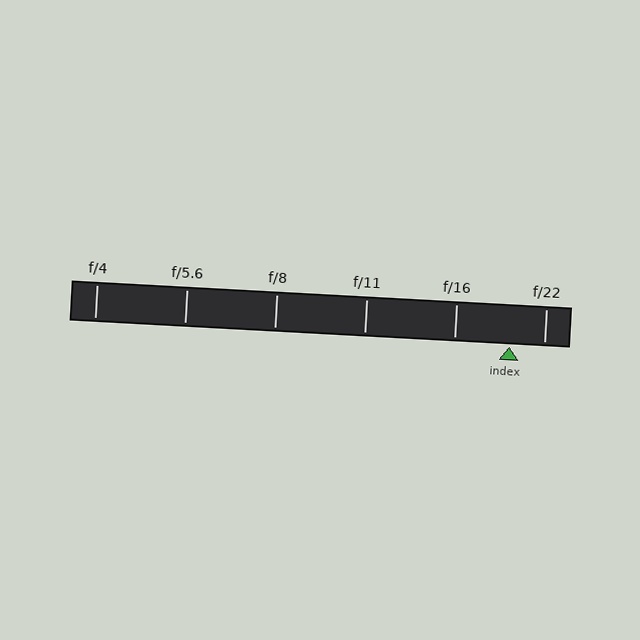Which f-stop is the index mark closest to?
The index mark is closest to f/22.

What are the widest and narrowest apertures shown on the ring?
The widest aperture shown is f/4 and the narrowest is f/22.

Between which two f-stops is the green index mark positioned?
The index mark is between f/16 and f/22.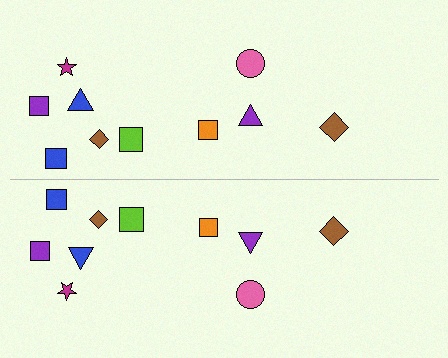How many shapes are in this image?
There are 20 shapes in this image.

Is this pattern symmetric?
Yes, this pattern has bilateral (reflection) symmetry.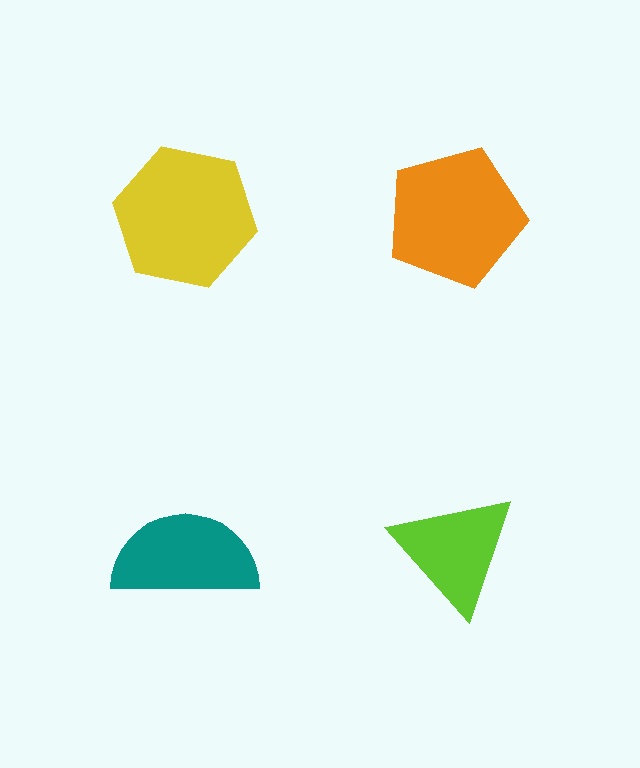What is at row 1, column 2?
An orange pentagon.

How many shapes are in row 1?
2 shapes.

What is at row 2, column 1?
A teal semicircle.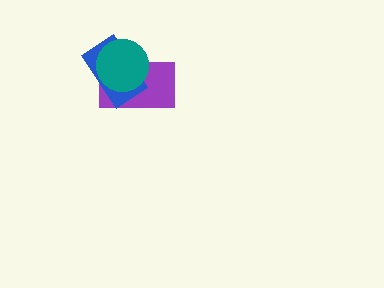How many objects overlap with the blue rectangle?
2 objects overlap with the blue rectangle.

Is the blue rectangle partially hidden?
Yes, it is partially covered by another shape.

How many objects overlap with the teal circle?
2 objects overlap with the teal circle.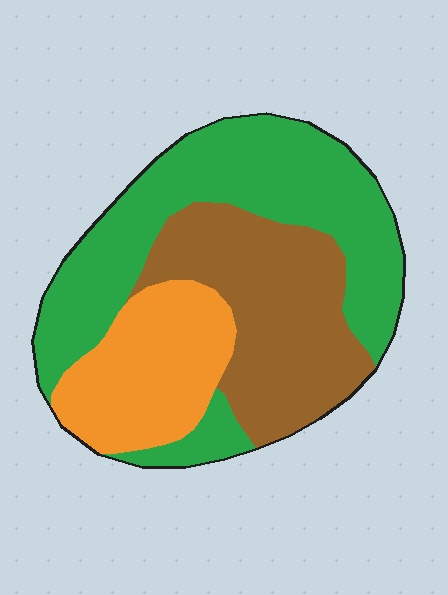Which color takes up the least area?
Orange, at roughly 20%.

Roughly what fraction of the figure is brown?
Brown takes up between a quarter and a half of the figure.